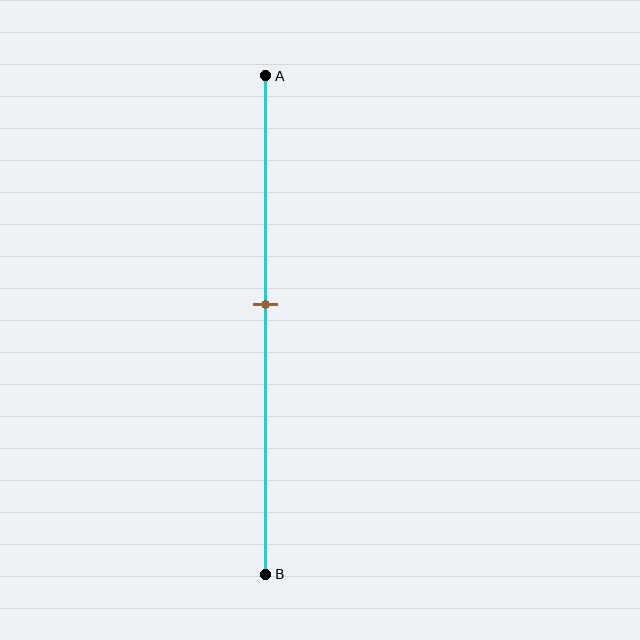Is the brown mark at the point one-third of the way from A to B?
No, the mark is at about 45% from A, not at the 33% one-third point.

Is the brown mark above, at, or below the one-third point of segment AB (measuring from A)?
The brown mark is below the one-third point of segment AB.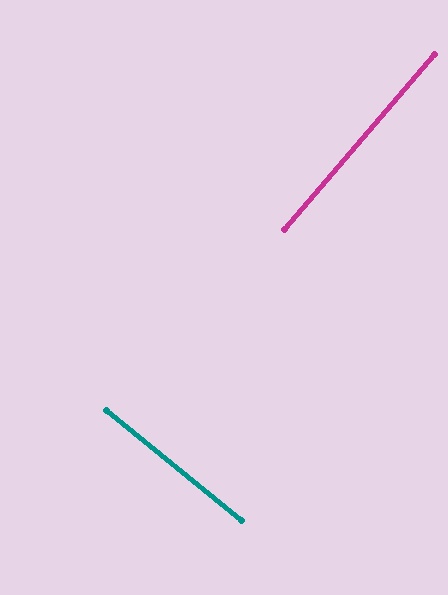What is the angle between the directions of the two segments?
Approximately 88 degrees.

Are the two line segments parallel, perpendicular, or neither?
Perpendicular — they meet at approximately 88°.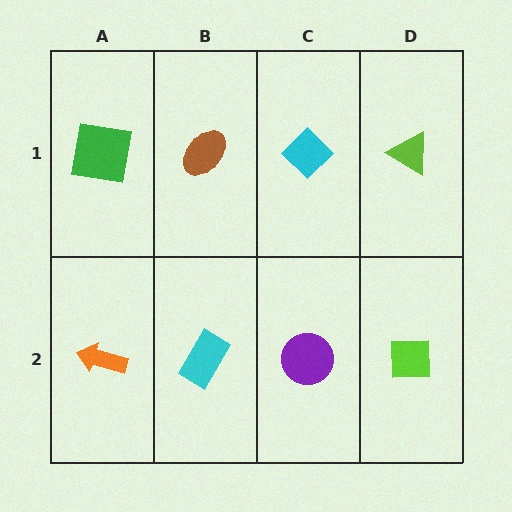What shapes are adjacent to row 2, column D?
A lime triangle (row 1, column D), a purple circle (row 2, column C).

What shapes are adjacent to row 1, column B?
A cyan rectangle (row 2, column B), a green square (row 1, column A), a cyan diamond (row 1, column C).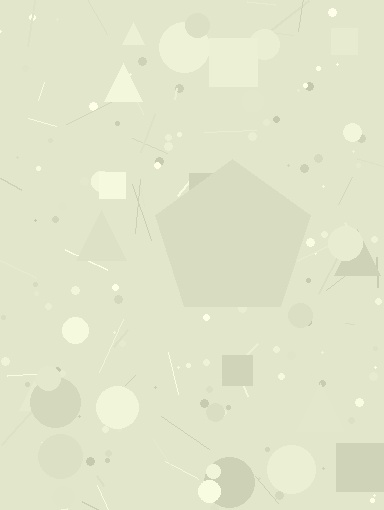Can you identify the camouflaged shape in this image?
The camouflaged shape is a pentagon.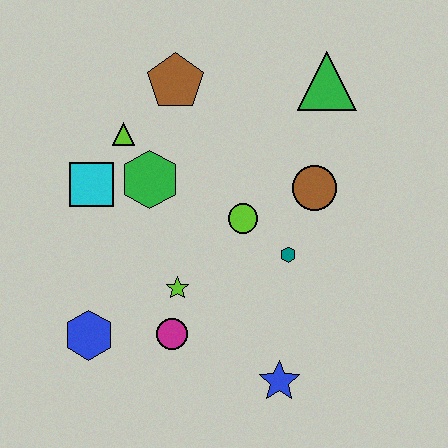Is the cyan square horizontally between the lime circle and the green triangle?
No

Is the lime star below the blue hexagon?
No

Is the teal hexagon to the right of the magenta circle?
Yes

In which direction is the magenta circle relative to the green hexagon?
The magenta circle is below the green hexagon.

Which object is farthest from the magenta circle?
The green triangle is farthest from the magenta circle.